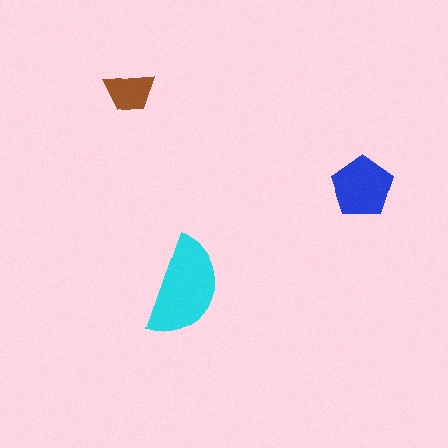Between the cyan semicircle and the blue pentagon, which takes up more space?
The cyan semicircle.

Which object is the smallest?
The brown trapezoid.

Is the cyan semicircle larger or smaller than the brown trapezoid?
Larger.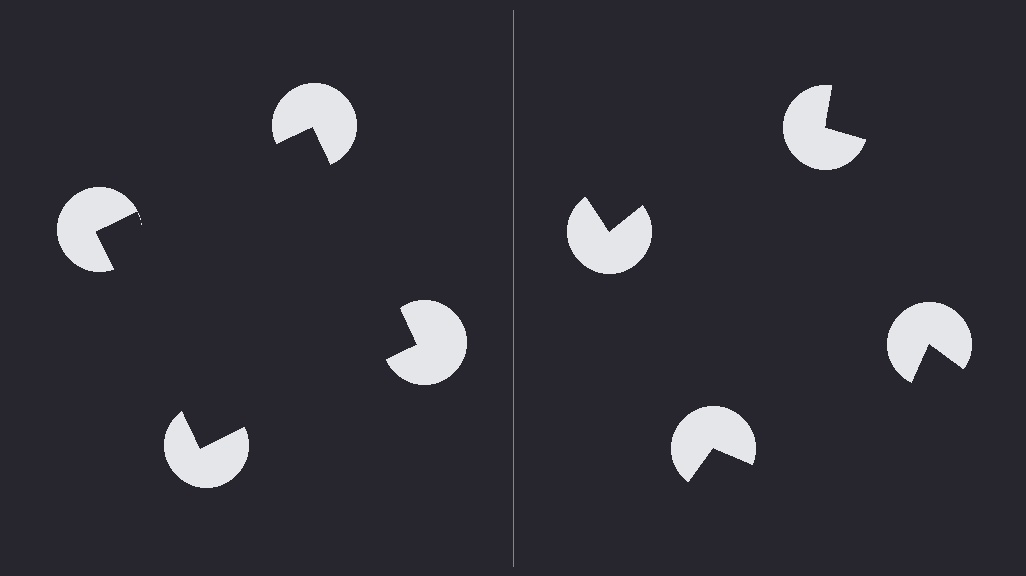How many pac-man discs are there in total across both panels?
8 — 4 on each side.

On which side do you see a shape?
An illusory square appears on the left side. On the right side the wedge cuts are rotated, so no coherent shape forms.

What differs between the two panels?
The pac-man discs are positioned identically on both sides; only the wedge orientations differ. On the left they align to a square; on the right they are misaligned.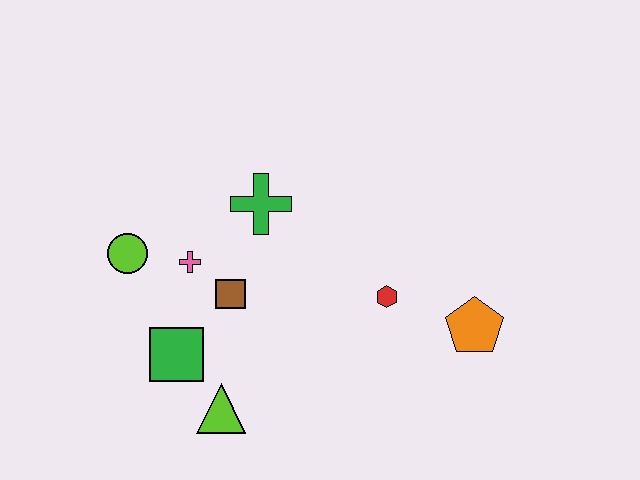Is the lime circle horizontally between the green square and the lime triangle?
No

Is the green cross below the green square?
No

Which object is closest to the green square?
The lime triangle is closest to the green square.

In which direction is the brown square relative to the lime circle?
The brown square is to the right of the lime circle.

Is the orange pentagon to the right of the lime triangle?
Yes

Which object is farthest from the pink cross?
The orange pentagon is farthest from the pink cross.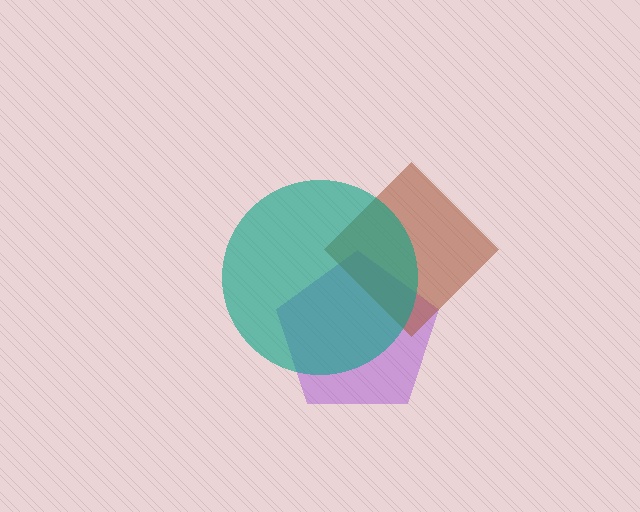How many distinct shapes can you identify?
There are 3 distinct shapes: a purple pentagon, a brown diamond, a teal circle.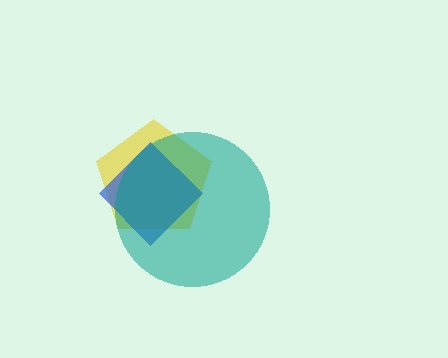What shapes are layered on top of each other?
The layered shapes are: a yellow pentagon, a blue diamond, a teal circle.